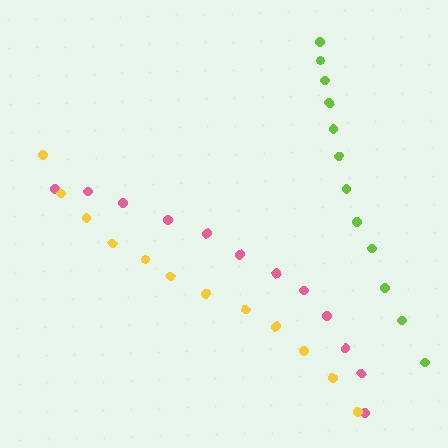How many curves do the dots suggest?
There are 3 distinct paths.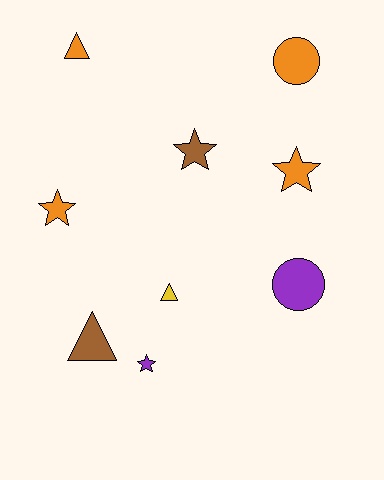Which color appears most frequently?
Orange, with 4 objects.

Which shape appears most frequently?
Star, with 4 objects.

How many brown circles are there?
There are no brown circles.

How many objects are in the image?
There are 9 objects.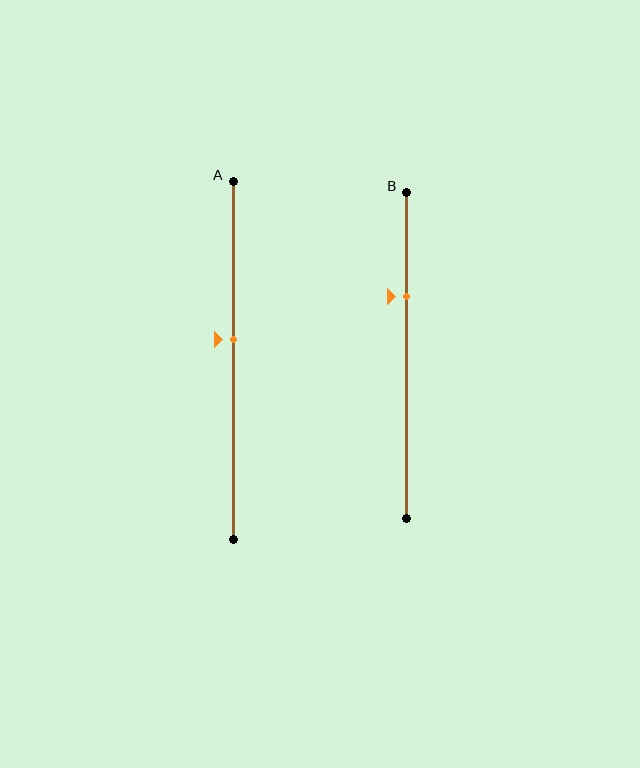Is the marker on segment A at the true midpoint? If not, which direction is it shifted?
No, the marker on segment A is shifted upward by about 6% of the segment length.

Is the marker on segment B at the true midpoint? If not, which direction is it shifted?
No, the marker on segment B is shifted upward by about 18% of the segment length.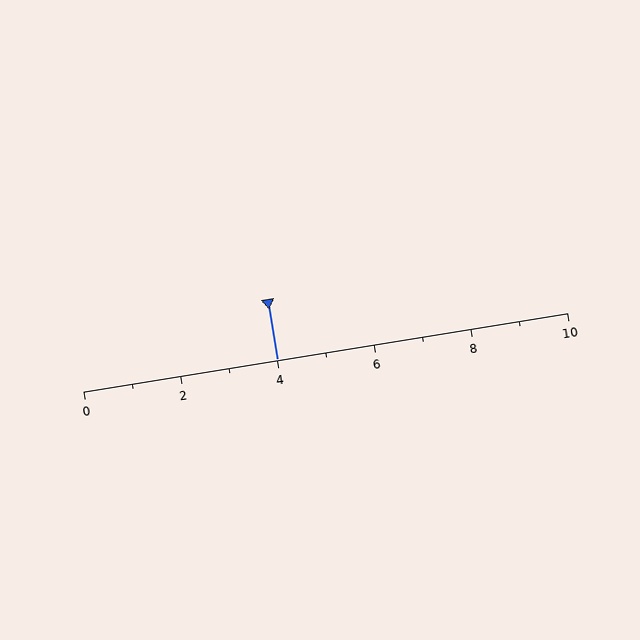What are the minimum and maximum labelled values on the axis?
The axis runs from 0 to 10.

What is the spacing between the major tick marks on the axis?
The major ticks are spaced 2 apart.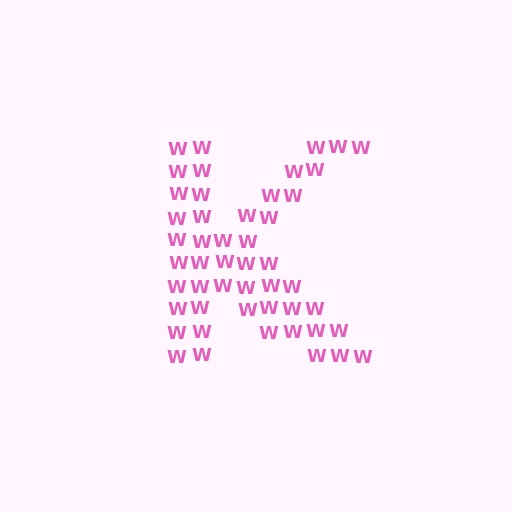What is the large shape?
The large shape is the letter K.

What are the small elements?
The small elements are letter W's.